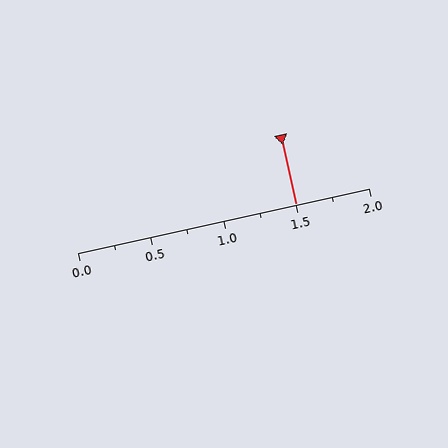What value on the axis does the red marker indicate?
The marker indicates approximately 1.5.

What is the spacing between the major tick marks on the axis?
The major ticks are spaced 0.5 apart.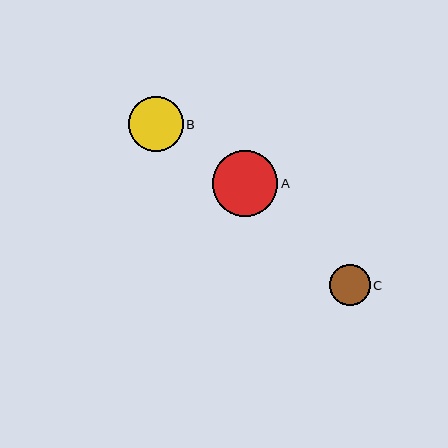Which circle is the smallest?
Circle C is the smallest with a size of approximately 41 pixels.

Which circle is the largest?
Circle A is the largest with a size of approximately 66 pixels.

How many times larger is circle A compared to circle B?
Circle A is approximately 1.2 times the size of circle B.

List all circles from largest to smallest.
From largest to smallest: A, B, C.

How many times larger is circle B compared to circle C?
Circle B is approximately 1.3 times the size of circle C.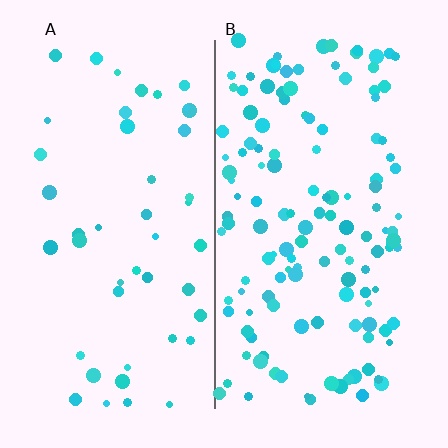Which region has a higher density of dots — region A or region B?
B (the right).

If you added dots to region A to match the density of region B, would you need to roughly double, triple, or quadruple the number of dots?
Approximately triple.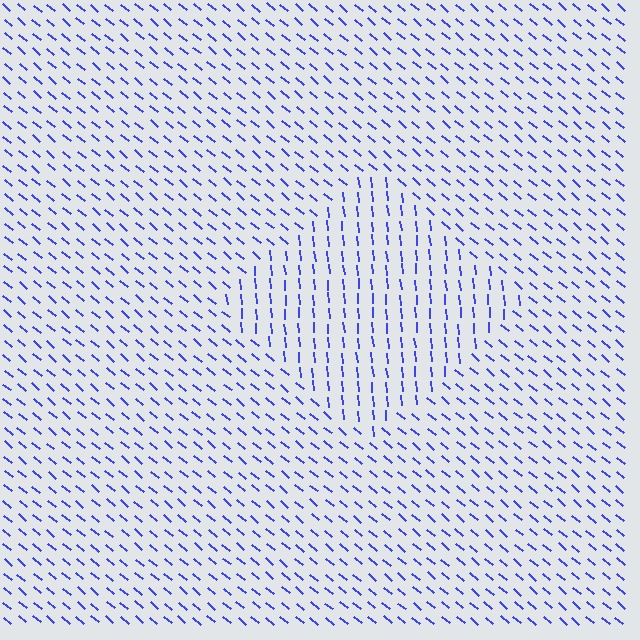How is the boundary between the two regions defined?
The boundary is defined purely by a change in line orientation (approximately 45 degrees difference). All lines are the same color and thickness.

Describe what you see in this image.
The image is filled with small blue line segments. A diamond region in the image has lines oriented differently from the surrounding lines, creating a visible texture boundary.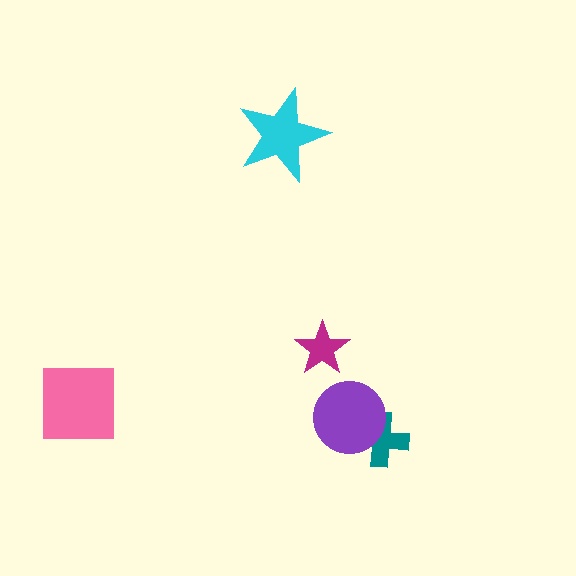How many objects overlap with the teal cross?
1 object overlaps with the teal cross.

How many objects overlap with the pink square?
0 objects overlap with the pink square.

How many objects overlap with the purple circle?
1 object overlaps with the purple circle.